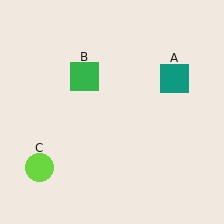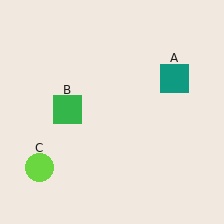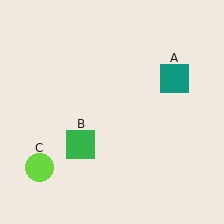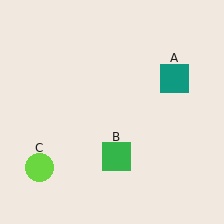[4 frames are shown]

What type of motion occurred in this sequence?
The green square (object B) rotated counterclockwise around the center of the scene.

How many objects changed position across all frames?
1 object changed position: green square (object B).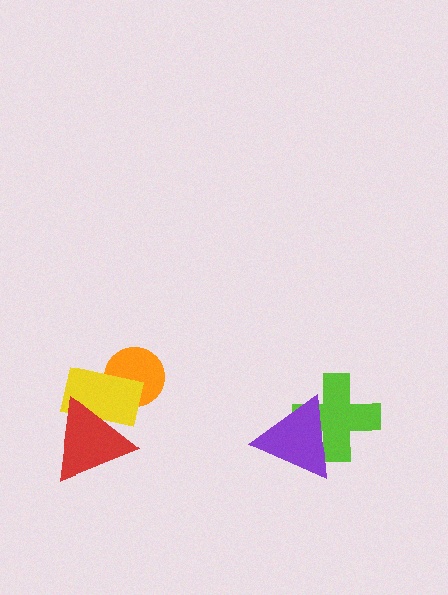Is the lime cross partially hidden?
Yes, it is partially covered by another shape.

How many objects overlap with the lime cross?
1 object overlaps with the lime cross.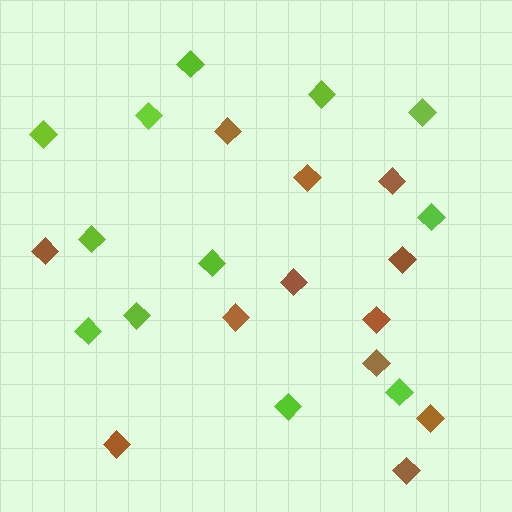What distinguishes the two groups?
There are 2 groups: one group of lime diamonds (12) and one group of brown diamonds (12).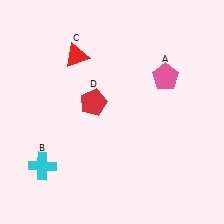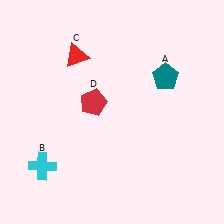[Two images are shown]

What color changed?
The pentagon (A) changed from pink in Image 1 to teal in Image 2.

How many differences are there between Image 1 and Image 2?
There is 1 difference between the two images.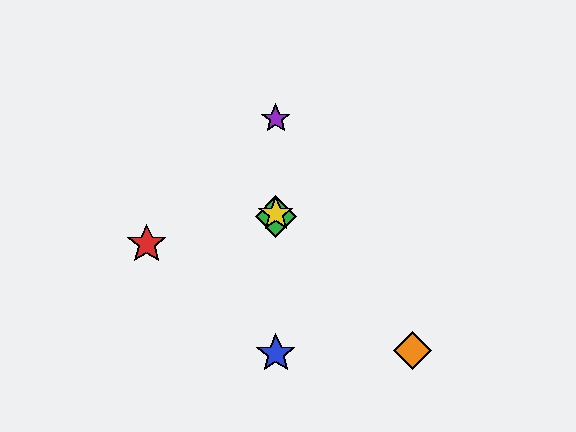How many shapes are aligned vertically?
4 shapes (the blue star, the green diamond, the yellow star, the purple star) are aligned vertically.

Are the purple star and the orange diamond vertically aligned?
No, the purple star is at x≈276 and the orange diamond is at x≈413.